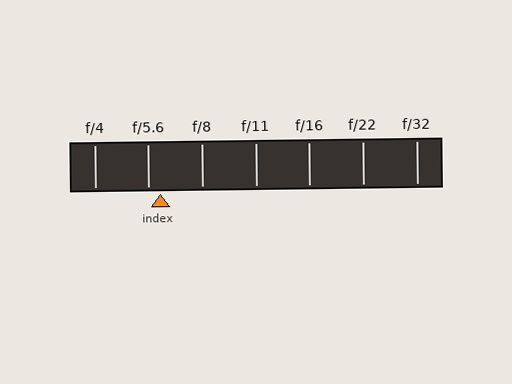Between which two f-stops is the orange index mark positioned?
The index mark is between f/5.6 and f/8.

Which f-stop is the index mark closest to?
The index mark is closest to f/5.6.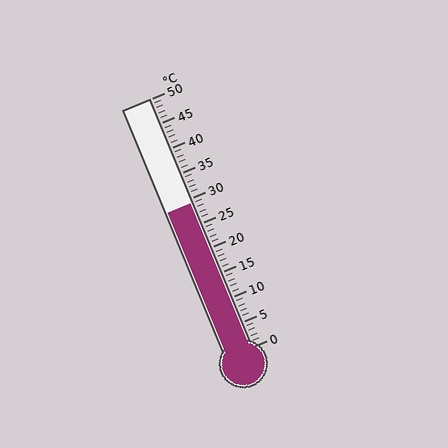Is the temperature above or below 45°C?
The temperature is below 45°C.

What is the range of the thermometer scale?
The thermometer scale ranges from 0°C to 50°C.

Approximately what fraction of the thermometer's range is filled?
The thermometer is filled to approximately 60% of its range.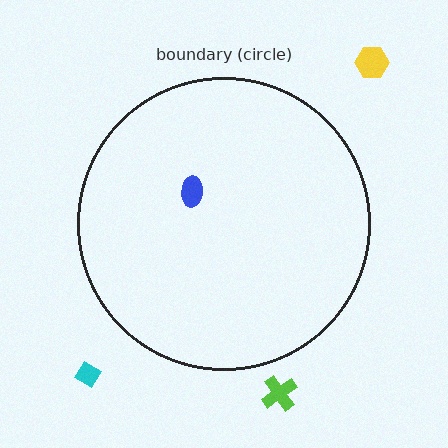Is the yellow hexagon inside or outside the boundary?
Outside.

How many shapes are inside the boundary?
1 inside, 3 outside.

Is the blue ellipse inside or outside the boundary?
Inside.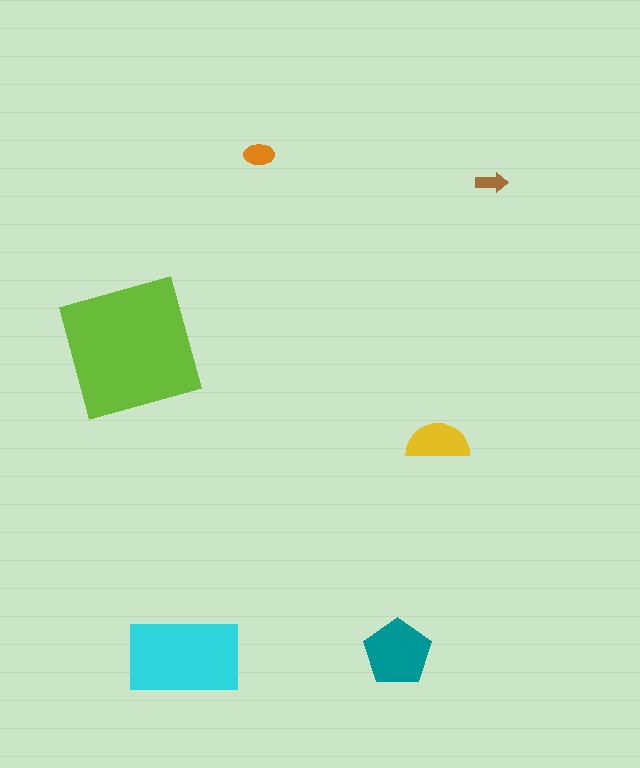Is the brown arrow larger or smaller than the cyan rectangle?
Smaller.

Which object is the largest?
The lime square.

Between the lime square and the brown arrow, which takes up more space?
The lime square.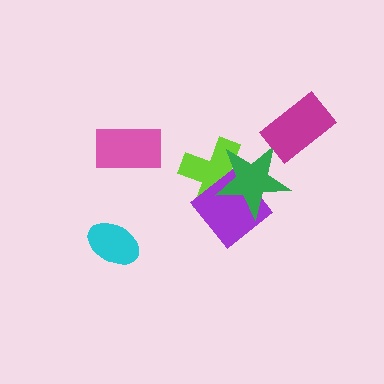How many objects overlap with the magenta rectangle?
0 objects overlap with the magenta rectangle.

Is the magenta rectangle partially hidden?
No, no other shape covers it.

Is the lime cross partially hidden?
Yes, it is partially covered by another shape.